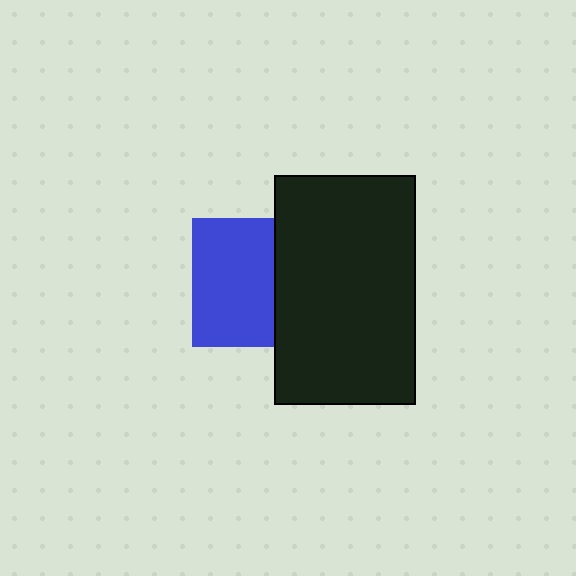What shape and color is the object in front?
The object in front is a black rectangle.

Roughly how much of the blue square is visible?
About half of it is visible (roughly 63%).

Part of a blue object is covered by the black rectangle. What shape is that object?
It is a square.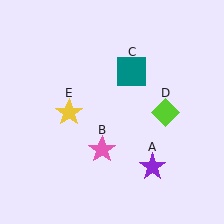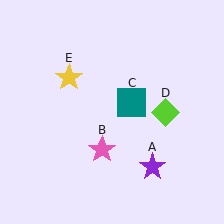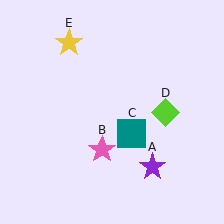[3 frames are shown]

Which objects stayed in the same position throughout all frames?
Purple star (object A) and pink star (object B) and lime diamond (object D) remained stationary.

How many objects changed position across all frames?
2 objects changed position: teal square (object C), yellow star (object E).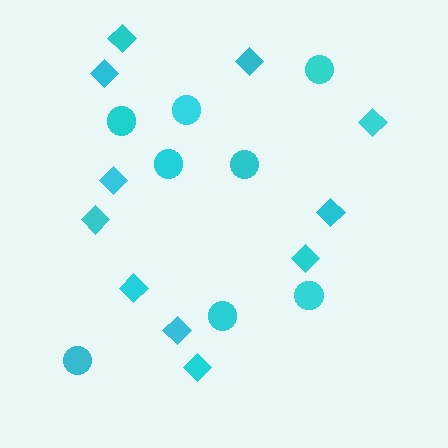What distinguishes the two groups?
There are 2 groups: one group of diamonds (11) and one group of circles (8).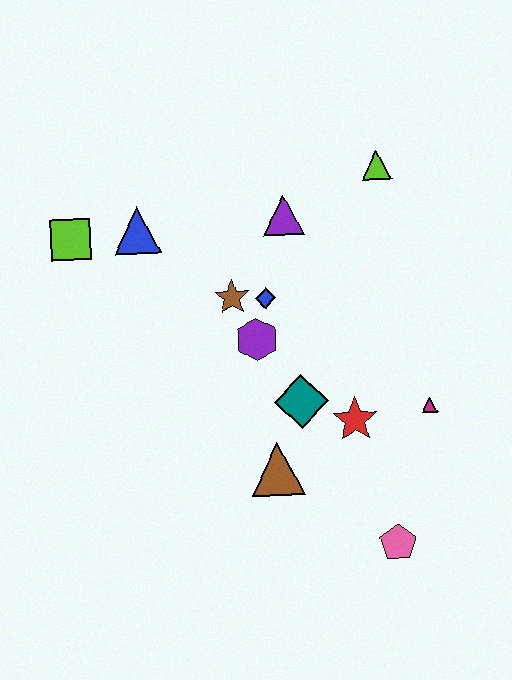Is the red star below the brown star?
Yes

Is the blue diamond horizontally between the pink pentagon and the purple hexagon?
Yes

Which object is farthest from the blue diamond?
The pink pentagon is farthest from the blue diamond.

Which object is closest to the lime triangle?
The purple triangle is closest to the lime triangle.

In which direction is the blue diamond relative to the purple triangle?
The blue diamond is below the purple triangle.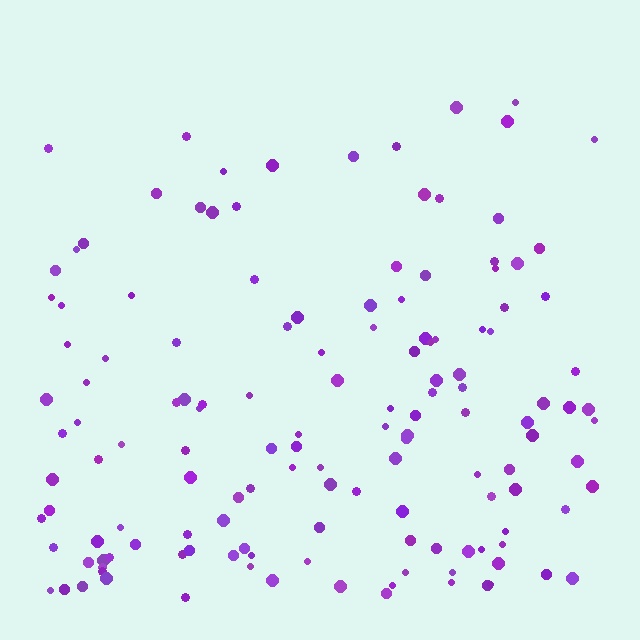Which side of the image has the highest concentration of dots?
The bottom.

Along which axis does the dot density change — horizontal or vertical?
Vertical.